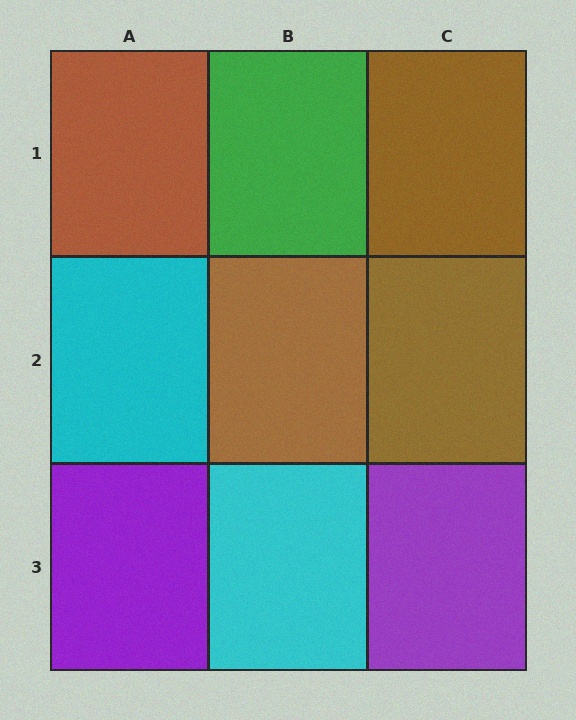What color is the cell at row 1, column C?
Brown.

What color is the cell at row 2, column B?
Brown.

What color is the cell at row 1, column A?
Brown.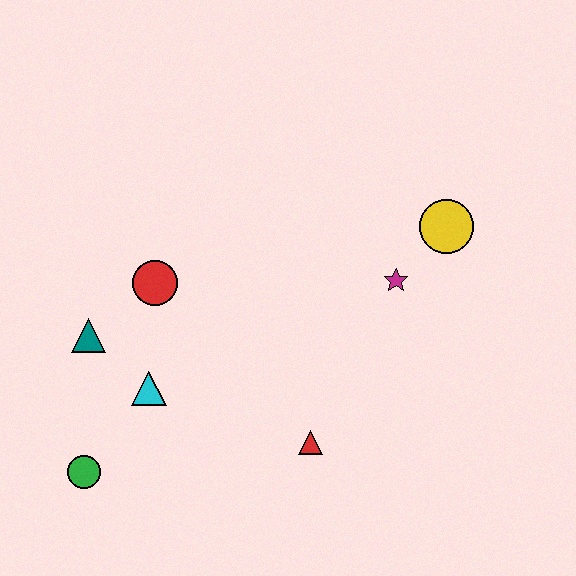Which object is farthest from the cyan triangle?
The yellow circle is farthest from the cyan triangle.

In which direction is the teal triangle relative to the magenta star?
The teal triangle is to the left of the magenta star.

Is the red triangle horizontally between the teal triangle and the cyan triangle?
No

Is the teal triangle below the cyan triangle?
No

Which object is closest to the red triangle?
The cyan triangle is closest to the red triangle.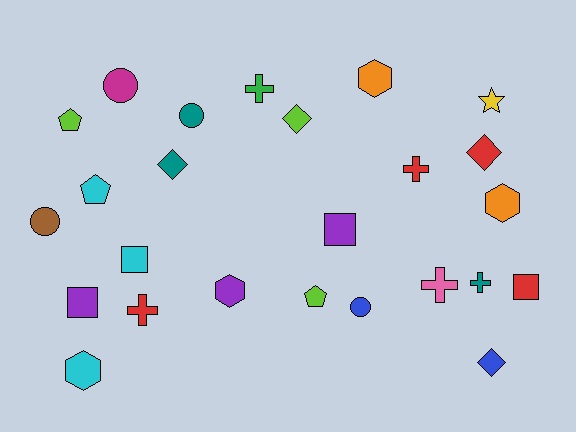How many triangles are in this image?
There are no triangles.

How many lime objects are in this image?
There are 3 lime objects.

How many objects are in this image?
There are 25 objects.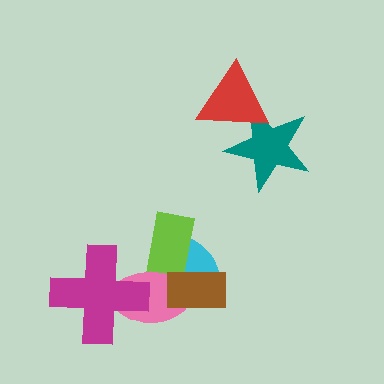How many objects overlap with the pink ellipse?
4 objects overlap with the pink ellipse.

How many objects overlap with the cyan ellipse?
3 objects overlap with the cyan ellipse.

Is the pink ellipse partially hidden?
Yes, it is partially covered by another shape.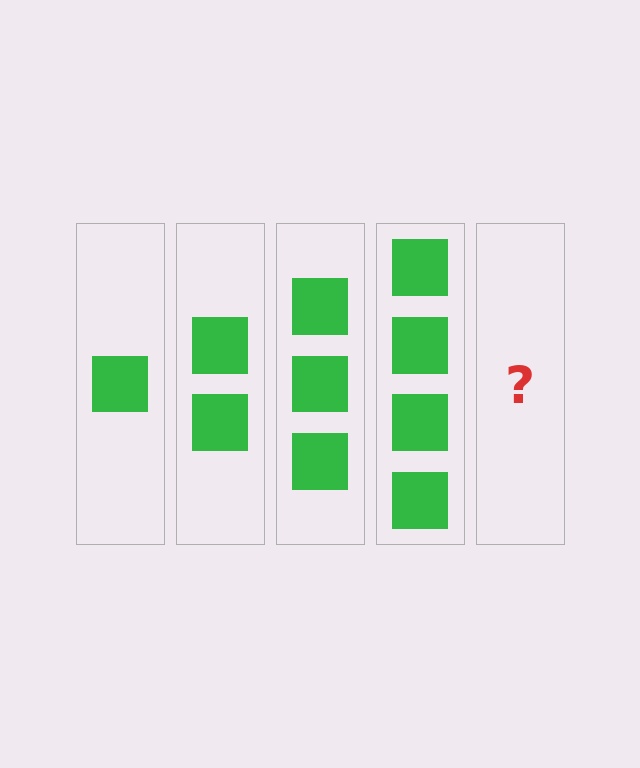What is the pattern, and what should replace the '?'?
The pattern is that each step adds one more square. The '?' should be 5 squares.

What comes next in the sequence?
The next element should be 5 squares.